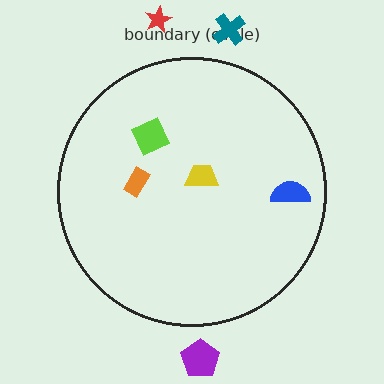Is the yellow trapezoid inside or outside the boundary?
Inside.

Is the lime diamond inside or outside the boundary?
Inside.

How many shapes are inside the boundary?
4 inside, 3 outside.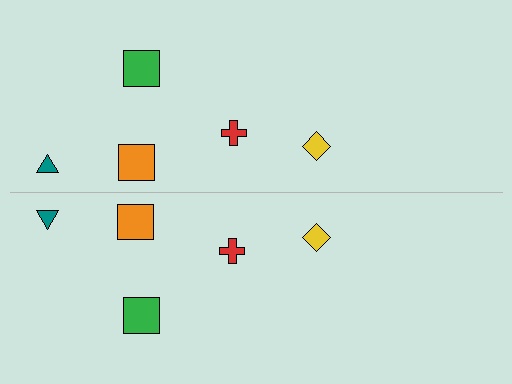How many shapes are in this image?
There are 10 shapes in this image.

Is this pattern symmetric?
Yes, this pattern has bilateral (reflection) symmetry.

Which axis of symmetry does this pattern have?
The pattern has a horizontal axis of symmetry running through the center of the image.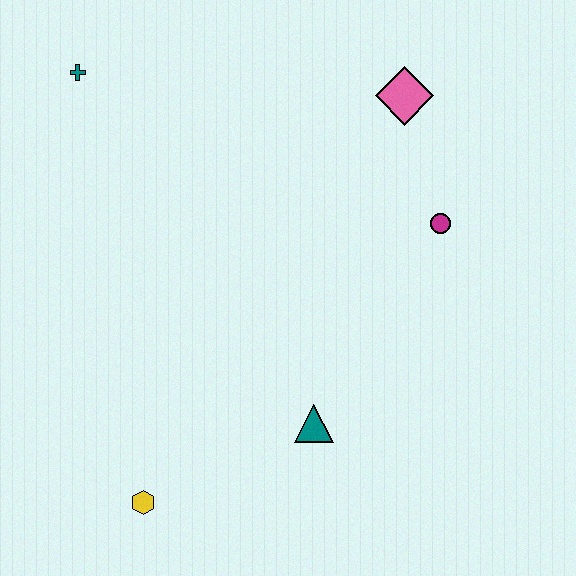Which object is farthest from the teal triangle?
The teal cross is farthest from the teal triangle.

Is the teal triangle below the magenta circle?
Yes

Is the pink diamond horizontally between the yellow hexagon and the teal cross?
No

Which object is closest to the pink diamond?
The magenta circle is closest to the pink diamond.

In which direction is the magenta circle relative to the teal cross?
The magenta circle is to the right of the teal cross.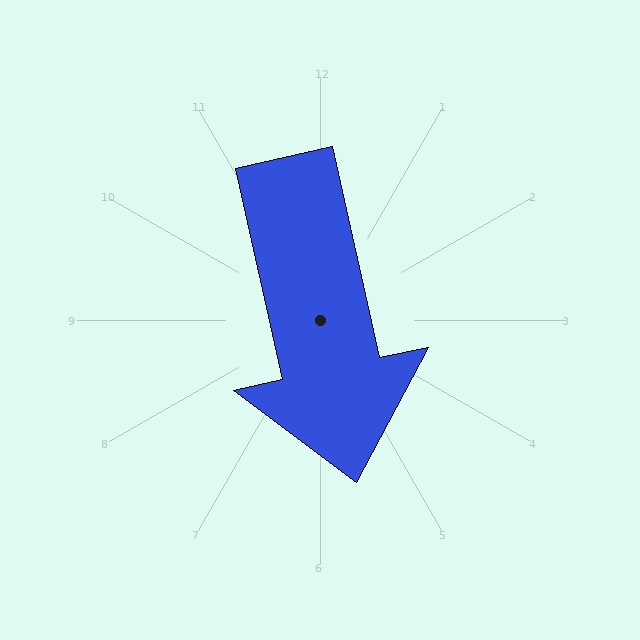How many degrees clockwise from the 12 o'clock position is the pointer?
Approximately 167 degrees.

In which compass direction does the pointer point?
South.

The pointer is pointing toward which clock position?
Roughly 6 o'clock.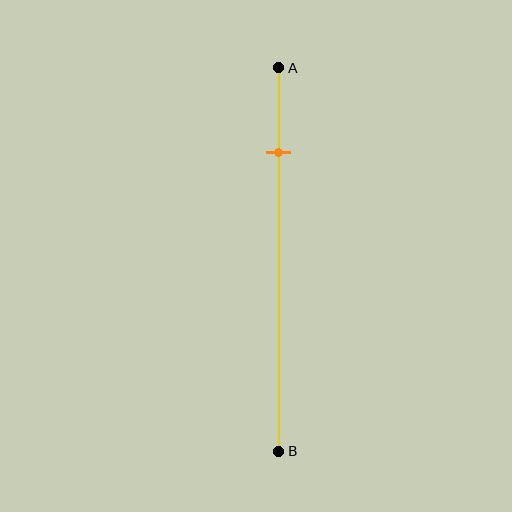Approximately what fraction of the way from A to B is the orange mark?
The orange mark is approximately 20% of the way from A to B.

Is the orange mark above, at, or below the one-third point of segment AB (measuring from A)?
The orange mark is above the one-third point of segment AB.